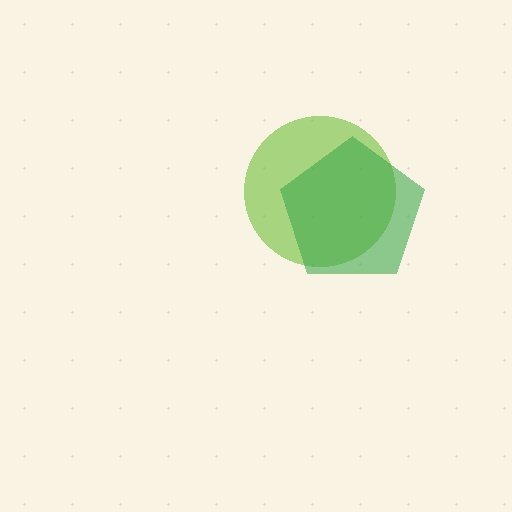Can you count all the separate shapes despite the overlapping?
Yes, there are 2 separate shapes.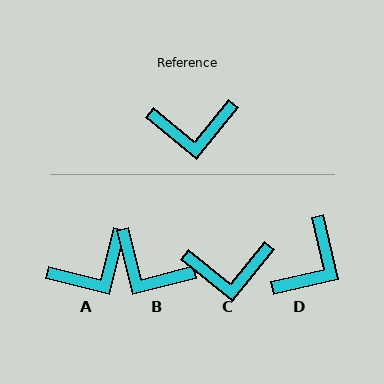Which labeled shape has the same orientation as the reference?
C.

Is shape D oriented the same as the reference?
No, it is off by about 52 degrees.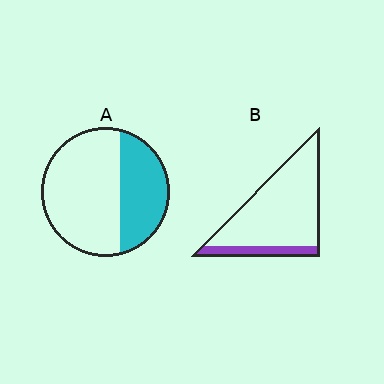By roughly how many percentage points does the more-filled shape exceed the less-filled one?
By roughly 20 percentage points (A over B).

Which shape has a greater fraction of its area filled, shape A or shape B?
Shape A.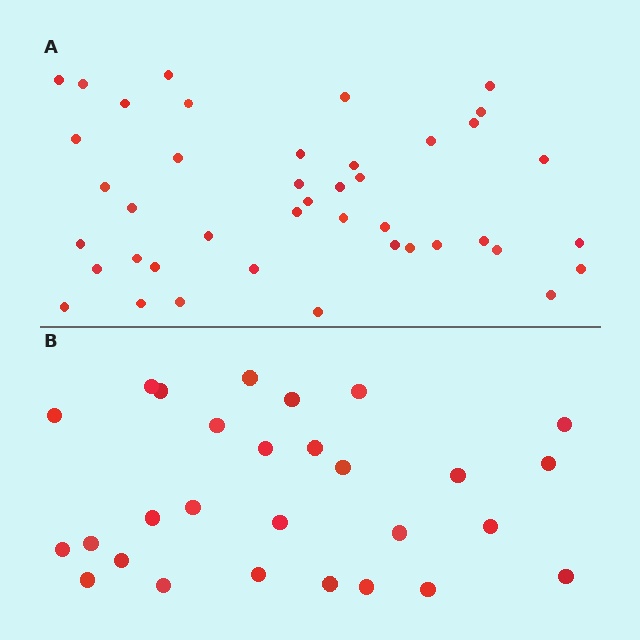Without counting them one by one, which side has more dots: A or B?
Region A (the top region) has more dots.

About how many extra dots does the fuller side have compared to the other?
Region A has approximately 15 more dots than region B.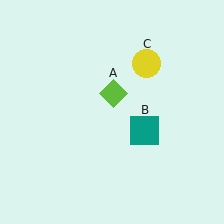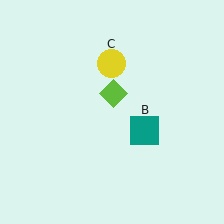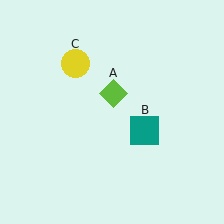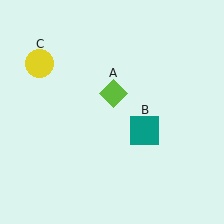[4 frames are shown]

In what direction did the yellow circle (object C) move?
The yellow circle (object C) moved left.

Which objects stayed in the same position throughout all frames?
Lime diamond (object A) and teal square (object B) remained stationary.